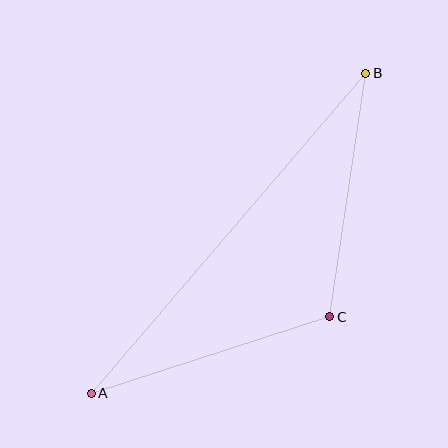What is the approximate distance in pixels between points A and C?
The distance between A and C is approximately 251 pixels.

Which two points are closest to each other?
Points B and C are closest to each other.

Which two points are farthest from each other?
Points A and B are farthest from each other.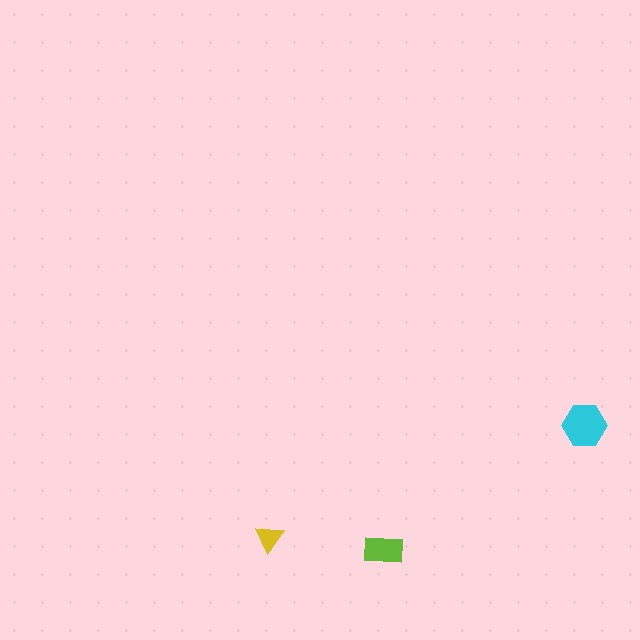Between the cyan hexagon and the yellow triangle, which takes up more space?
The cyan hexagon.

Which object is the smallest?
The yellow triangle.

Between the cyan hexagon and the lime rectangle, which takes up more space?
The cyan hexagon.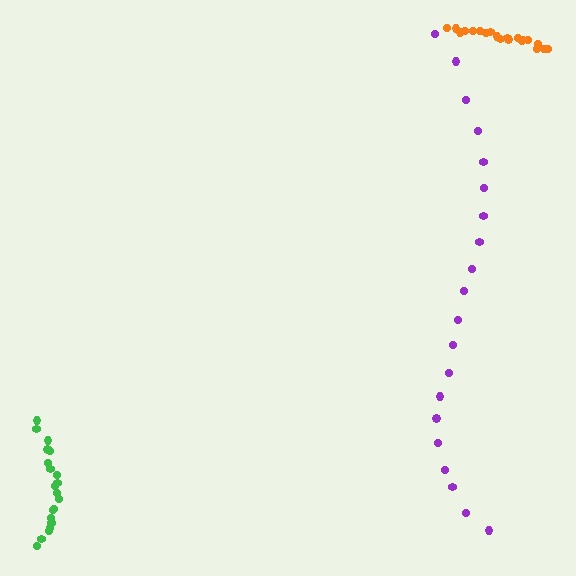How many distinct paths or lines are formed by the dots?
There are 3 distinct paths.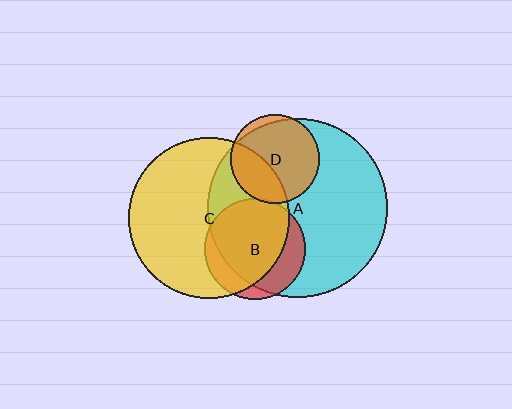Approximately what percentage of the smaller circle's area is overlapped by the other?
Approximately 35%.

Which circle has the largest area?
Circle A (cyan).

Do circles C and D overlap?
Yes.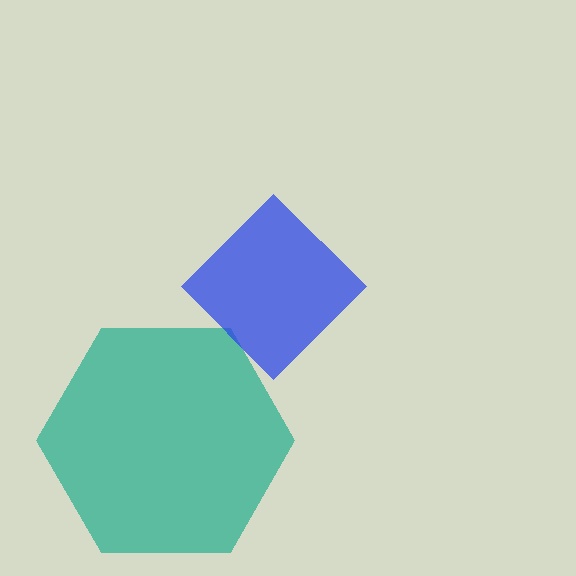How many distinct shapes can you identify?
There are 2 distinct shapes: a teal hexagon, a blue diamond.